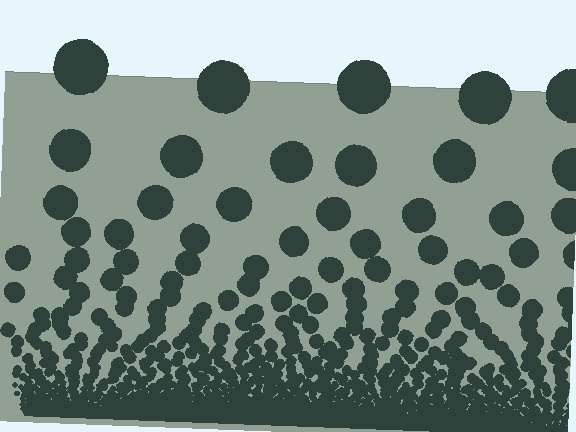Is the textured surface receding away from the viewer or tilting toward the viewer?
The surface appears to tilt toward the viewer. Texture elements get larger and sparser toward the top.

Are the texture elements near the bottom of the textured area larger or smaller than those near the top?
Smaller. The gradient is inverted — elements near the bottom are smaller and denser.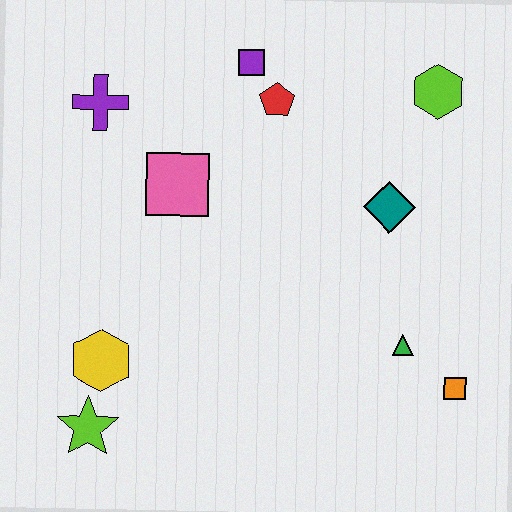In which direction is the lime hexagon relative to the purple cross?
The lime hexagon is to the right of the purple cross.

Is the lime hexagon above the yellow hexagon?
Yes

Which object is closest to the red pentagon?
The purple square is closest to the red pentagon.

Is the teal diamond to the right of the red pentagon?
Yes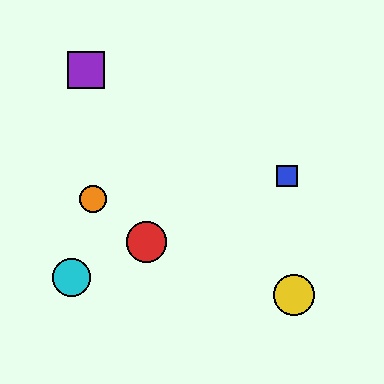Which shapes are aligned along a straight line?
The red circle, the blue square, the green circle, the cyan circle are aligned along a straight line.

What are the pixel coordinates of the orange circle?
The orange circle is at (93, 199).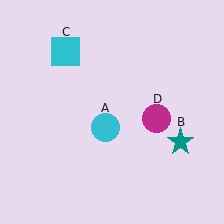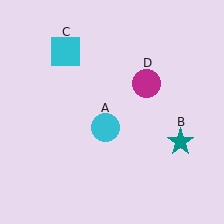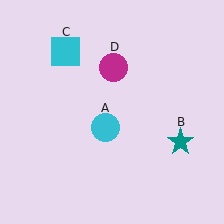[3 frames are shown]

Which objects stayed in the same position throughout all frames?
Cyan circle (object A) and teal star (object B) and cyan square (object C) remained stationary.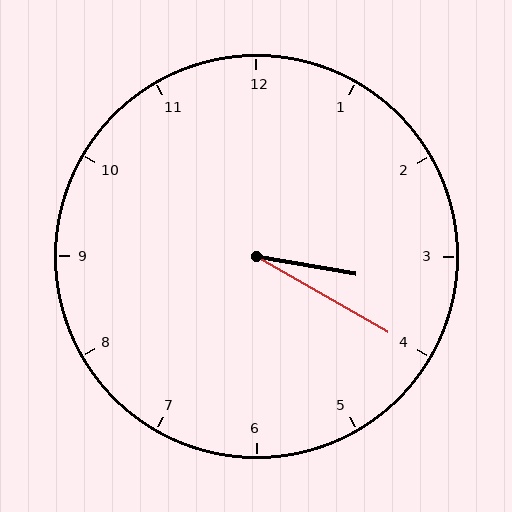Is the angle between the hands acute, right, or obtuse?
It is acute.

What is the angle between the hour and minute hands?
Approximately 20 degrees.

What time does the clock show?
3:20.